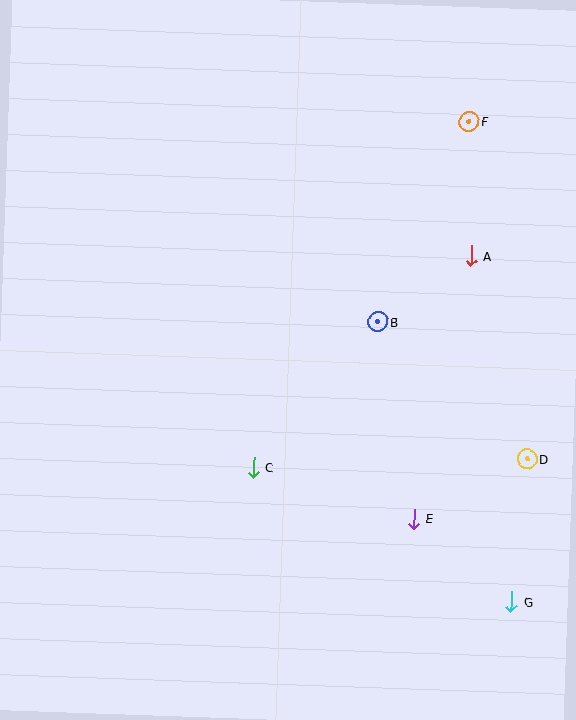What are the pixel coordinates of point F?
Point F is at (469, 121).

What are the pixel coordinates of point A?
Point A is at (471, 256).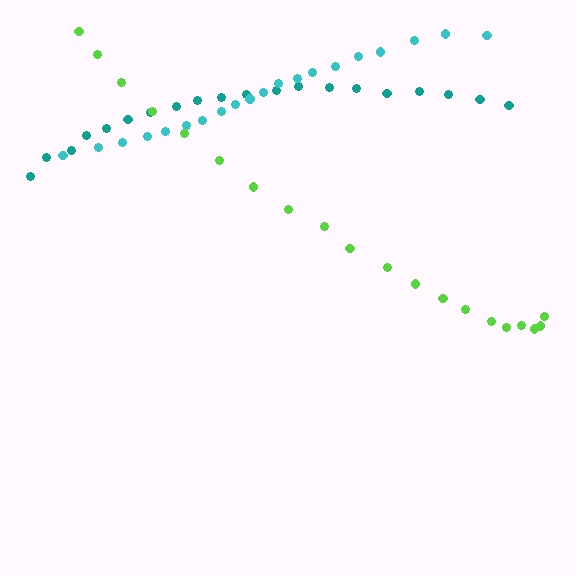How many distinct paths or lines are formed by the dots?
There are 3 distinct paths.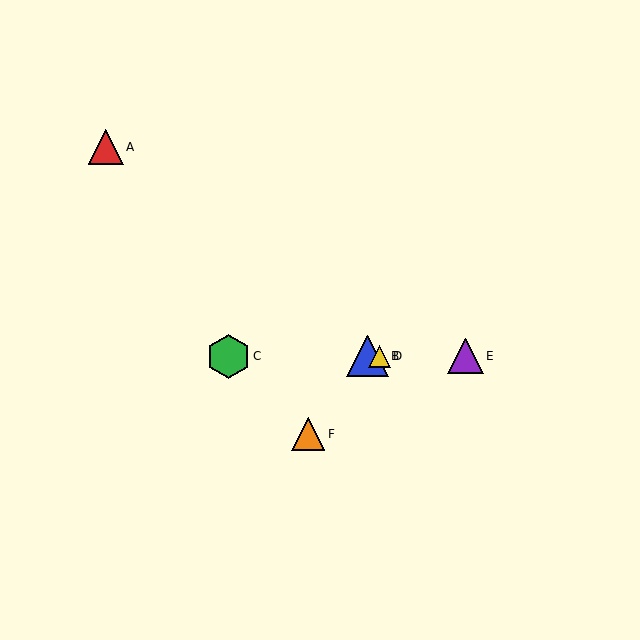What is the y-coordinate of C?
Object C is at y≈356.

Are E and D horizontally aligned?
Yes, both are at y≈356.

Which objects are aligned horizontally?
Objects B, C, D, E are aligned horizontally.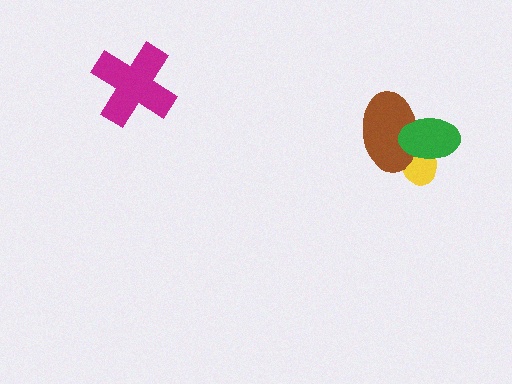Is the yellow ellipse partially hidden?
Yes, it is partially covered by another shape.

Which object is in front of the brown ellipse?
The green ellipse is in front of the brown ellipse.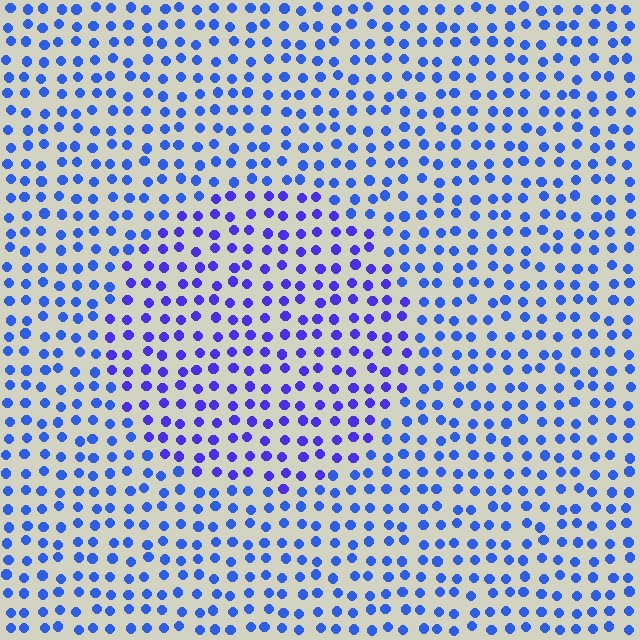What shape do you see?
I see a circle.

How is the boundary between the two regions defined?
The boundary is defined purely by a slight shift in hue (about 25 degrees). Spacing, size, and orientation are identical on both sides.